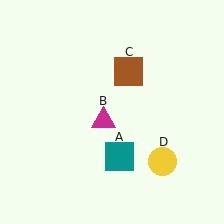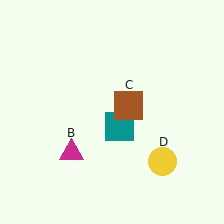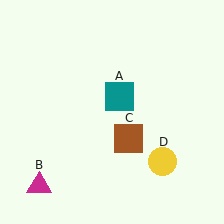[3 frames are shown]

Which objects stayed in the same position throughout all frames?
Yellow circle (object D) remained stationary.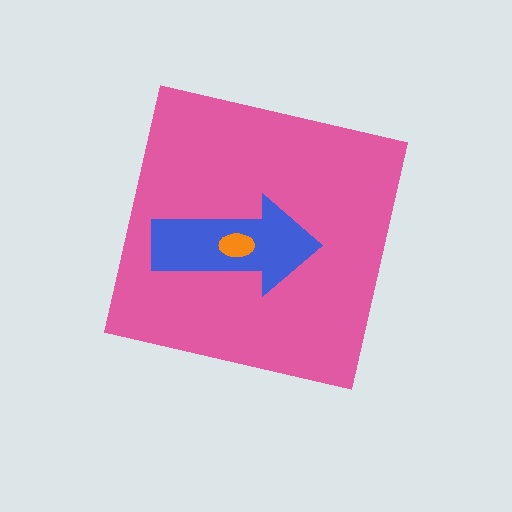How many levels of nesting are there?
3.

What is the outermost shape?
The pink square.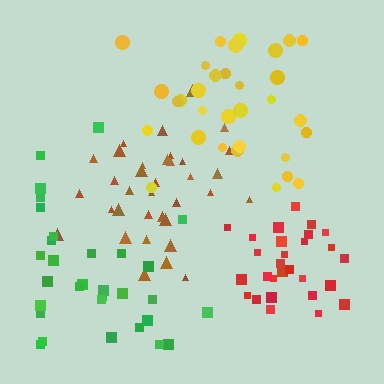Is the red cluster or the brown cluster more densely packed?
Red.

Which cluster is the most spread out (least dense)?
Green.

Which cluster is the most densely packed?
Red.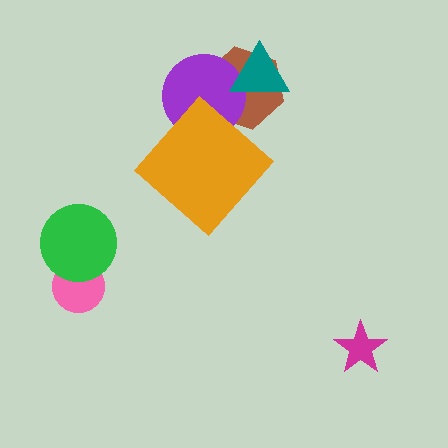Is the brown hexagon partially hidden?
Yes, it is partially covered by another shape.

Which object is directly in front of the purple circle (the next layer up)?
The teal triangle is directly in front of the purple circle.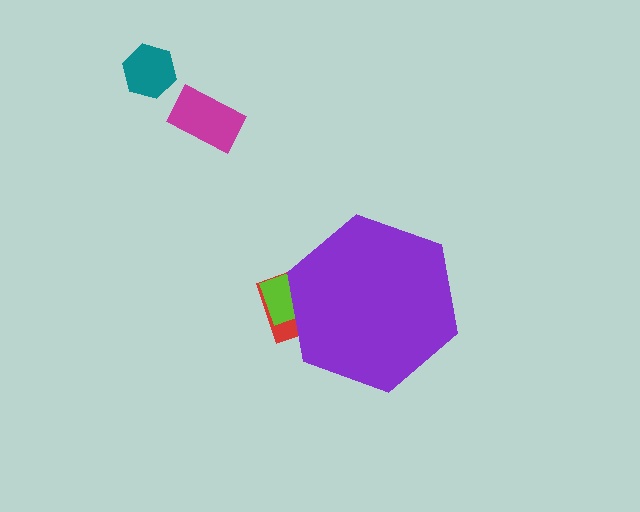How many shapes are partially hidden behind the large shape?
2 shapes are partially hidden.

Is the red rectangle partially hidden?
Yes, the red rectangle is partially hidden behind the purple hexagon.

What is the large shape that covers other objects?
A purple hexagon.